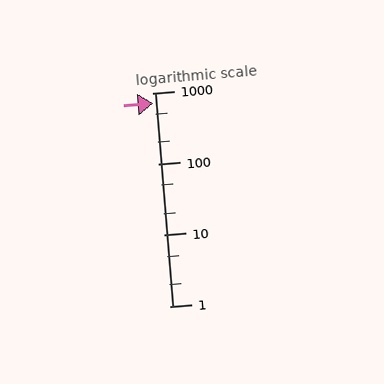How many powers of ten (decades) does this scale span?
The scale spans 3 decades, from 1 to 1000.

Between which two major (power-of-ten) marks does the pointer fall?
The pointer is between 100 and 1000.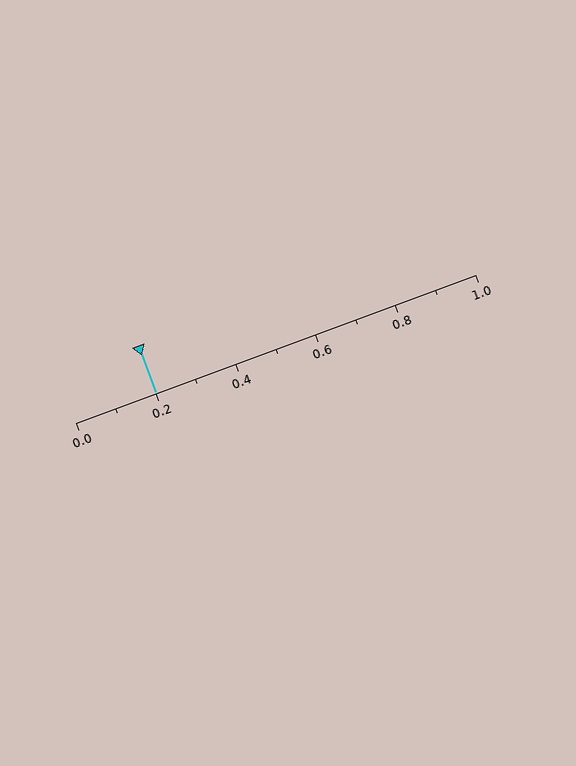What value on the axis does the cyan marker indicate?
The marker indicates approximately 0.2.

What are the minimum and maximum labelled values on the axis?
The axis runs from 0.0 to 1.0.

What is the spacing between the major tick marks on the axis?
The major ticks are spaced 0.2 apart.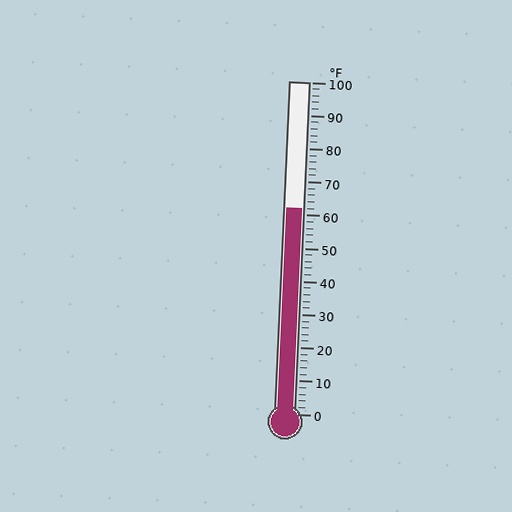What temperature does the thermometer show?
The thermometer shows approximately 62°F.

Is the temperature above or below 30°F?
The temperature is above 30°F.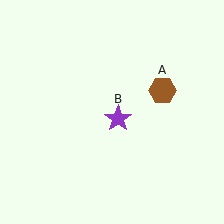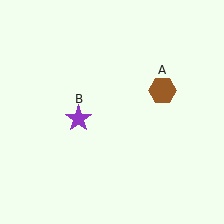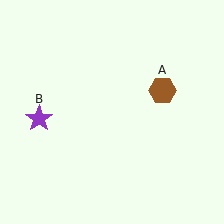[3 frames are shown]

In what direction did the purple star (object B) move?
The purple star (object B) moved left.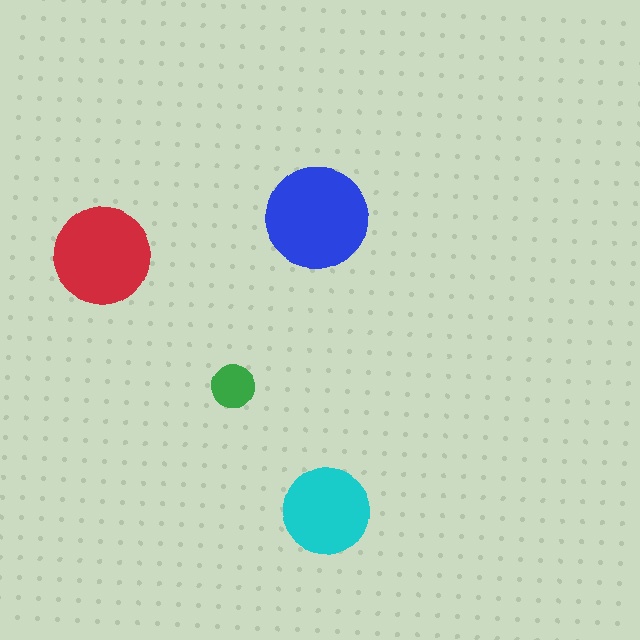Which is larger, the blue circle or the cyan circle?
The blue one.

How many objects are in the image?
There are 4 objects in the image.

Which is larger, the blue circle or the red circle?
The blue one.